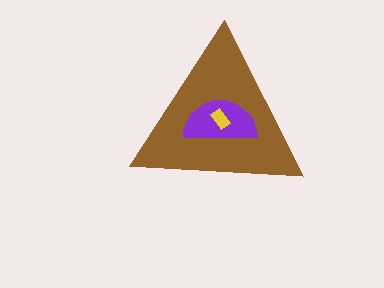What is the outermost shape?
The brown triangle.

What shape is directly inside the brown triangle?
The purple semicircle.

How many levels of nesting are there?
3.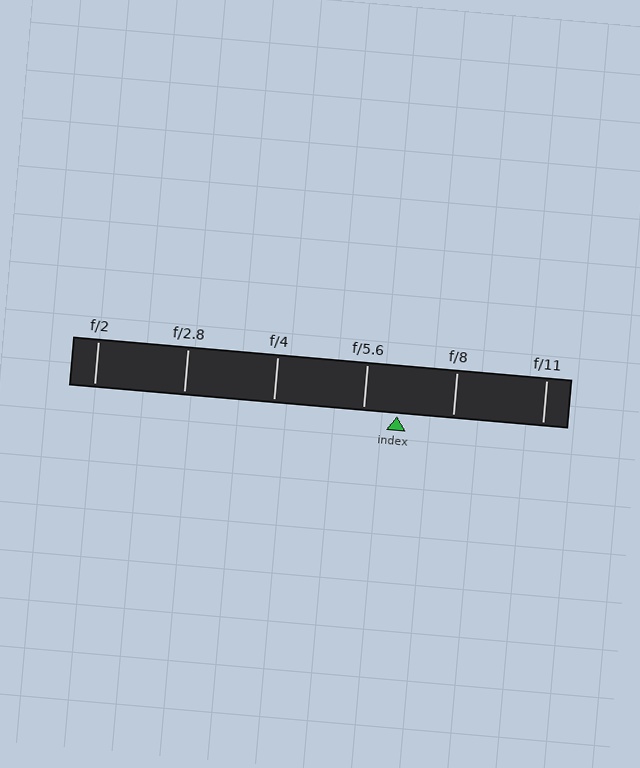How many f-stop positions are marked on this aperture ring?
There are 6 f-stop positions marked.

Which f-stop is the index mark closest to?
The index mark is closest to f/5.6.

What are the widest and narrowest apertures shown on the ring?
The widest aperture shown is f/2 and the narrowest is f/11.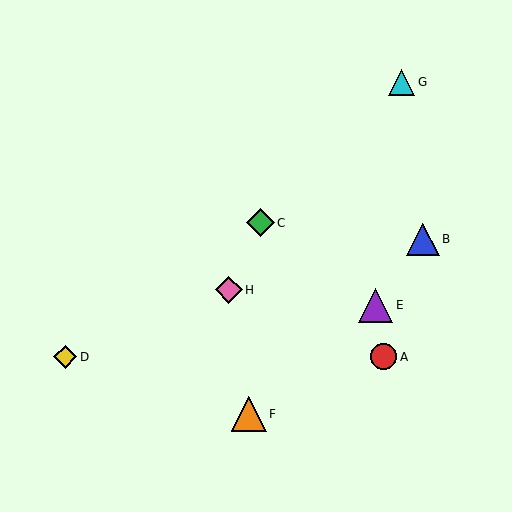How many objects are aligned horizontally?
2 objects (A, D) are aligned horizontally.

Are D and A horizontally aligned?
Yes, both are at y≈357.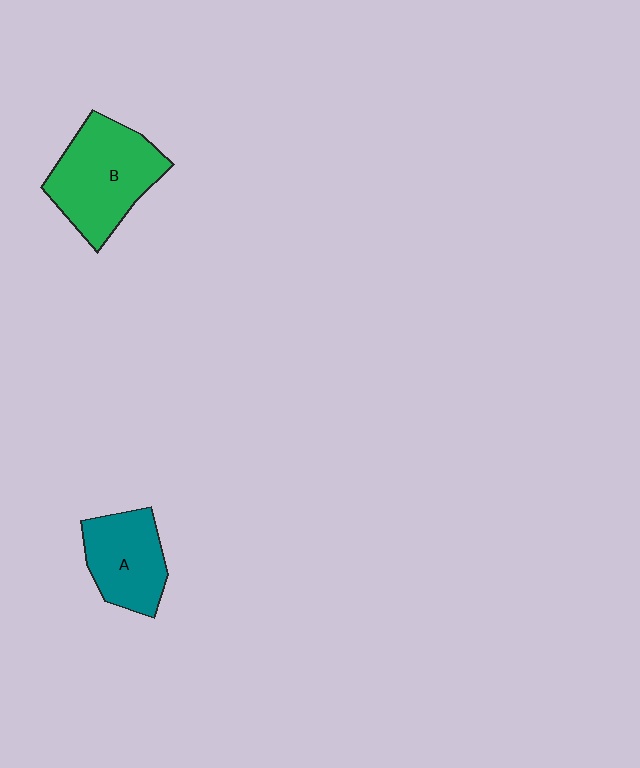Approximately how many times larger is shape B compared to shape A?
Approximately 1.4 times.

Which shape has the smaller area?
Shape A (teal).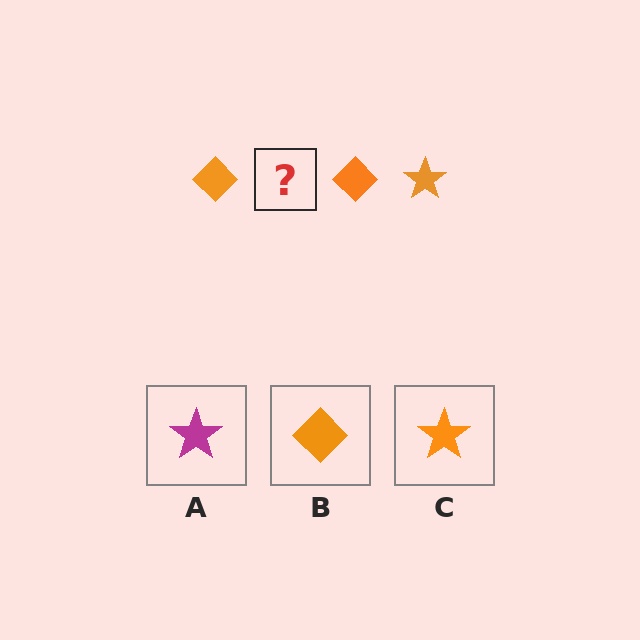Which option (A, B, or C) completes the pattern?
C.